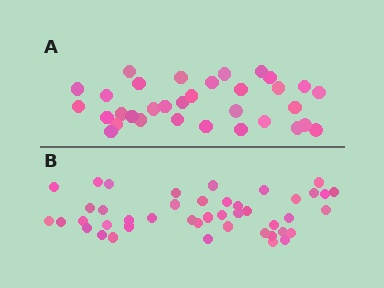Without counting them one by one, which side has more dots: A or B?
Region B (the bottom region) has more dots.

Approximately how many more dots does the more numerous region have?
Region B has roughly 12 or so more dots than region A.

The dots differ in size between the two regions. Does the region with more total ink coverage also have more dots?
No. Region A has more total ink coverage because its dots are larger, but region B actually contains more individual dots. Total area can be misleading — the number of items is what matters here.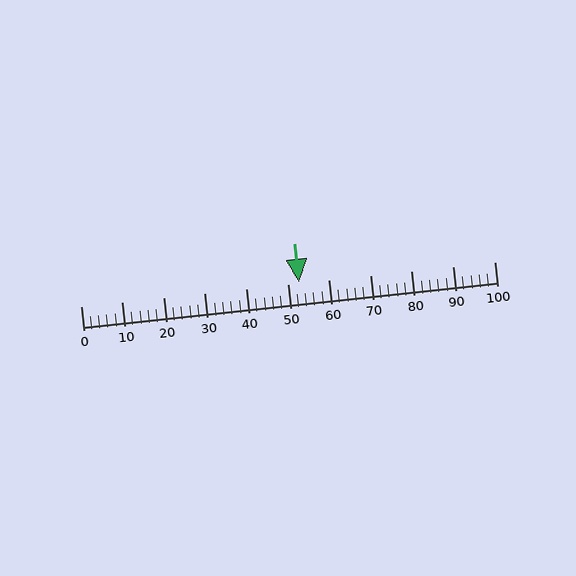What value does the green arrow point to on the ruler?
The green arrow points to approximately 53.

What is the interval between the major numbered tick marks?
The major tick marks are spaced 10 units apart.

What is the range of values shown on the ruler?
The ruler shows values from 0 to 100.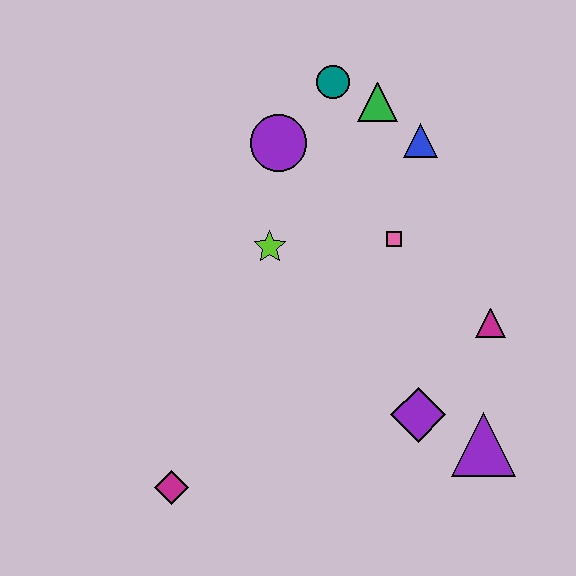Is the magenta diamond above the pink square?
No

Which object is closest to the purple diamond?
The purple triangle is closest to the purple diamond.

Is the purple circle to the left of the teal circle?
Yes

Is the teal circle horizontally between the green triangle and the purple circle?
Yes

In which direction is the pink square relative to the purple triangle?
The pink square is above the purple triangle.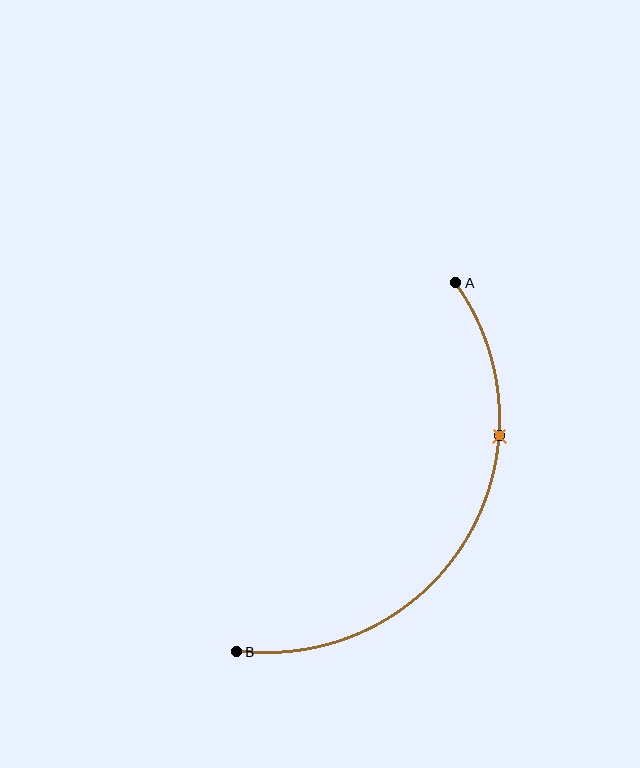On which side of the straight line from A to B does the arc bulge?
The arc bulges to the right of the straight line connecting A and B.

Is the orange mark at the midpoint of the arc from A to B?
No. The orange mark lies on the arc but is closer to endpoint A. The arc midpoint would be at the point on the curve equidistant along the arc from both A and B.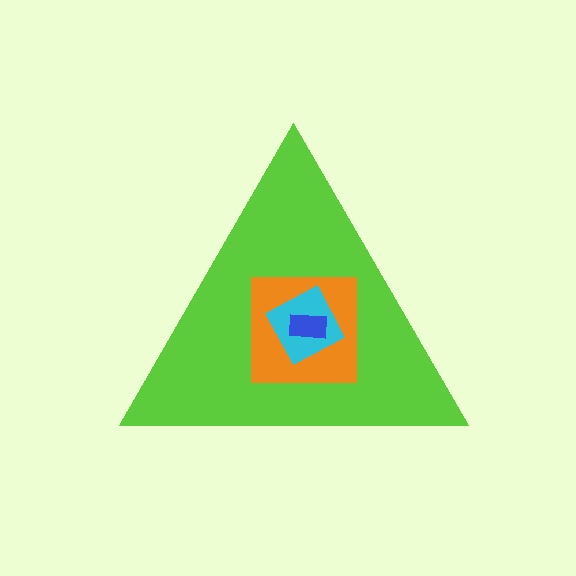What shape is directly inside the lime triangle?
The orange square.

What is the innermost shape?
The blue rectangle.